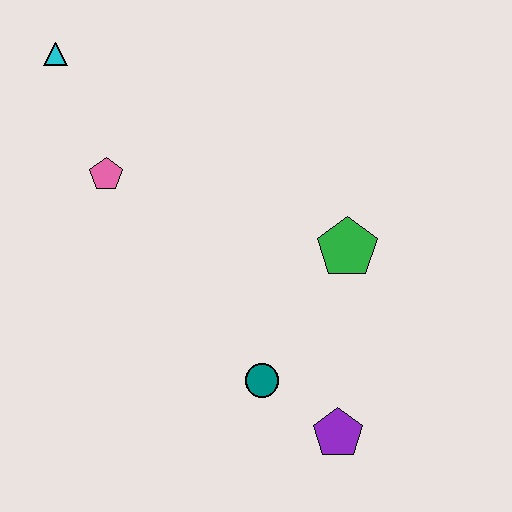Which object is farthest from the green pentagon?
The cyan triangle is farthest from the green pentagon.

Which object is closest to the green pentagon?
The teal circle is closest to the green pentagon.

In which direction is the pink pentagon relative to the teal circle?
The pink pentagon is above the teal circle.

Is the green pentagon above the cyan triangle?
No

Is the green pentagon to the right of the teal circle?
Yes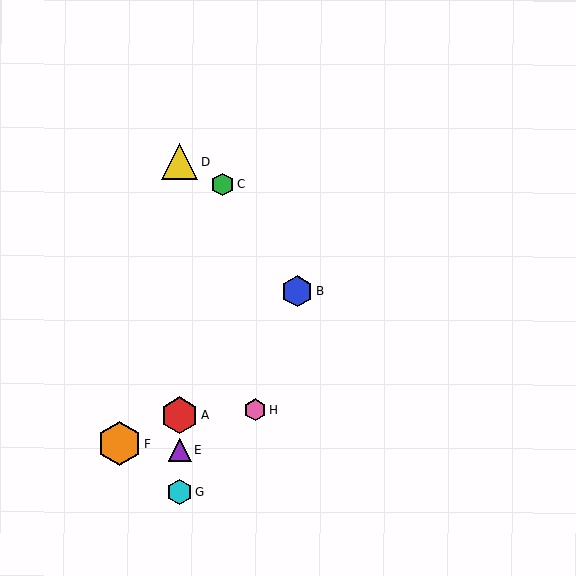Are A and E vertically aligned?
Yes, both are at x≈179.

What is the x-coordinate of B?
Object B is at x≈297.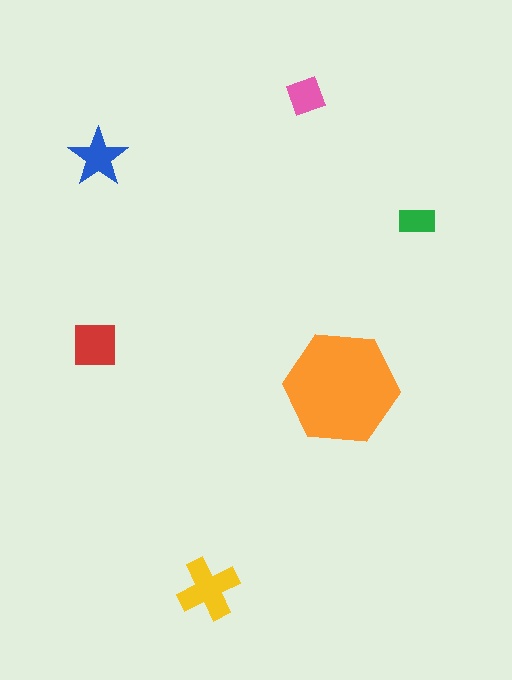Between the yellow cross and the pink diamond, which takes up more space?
The yellow cross.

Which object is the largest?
The orange hexagon.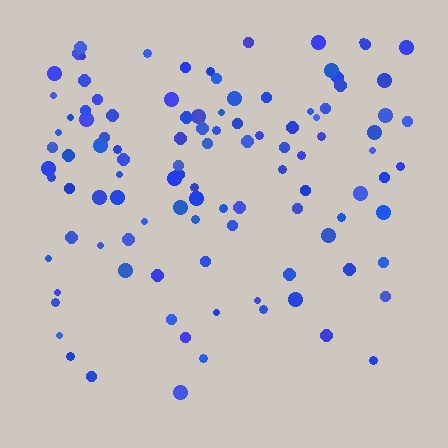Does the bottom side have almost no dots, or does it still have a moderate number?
Still a moderate number, just noticeably fewer than the top.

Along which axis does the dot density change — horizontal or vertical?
Vertical.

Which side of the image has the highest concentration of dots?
The top.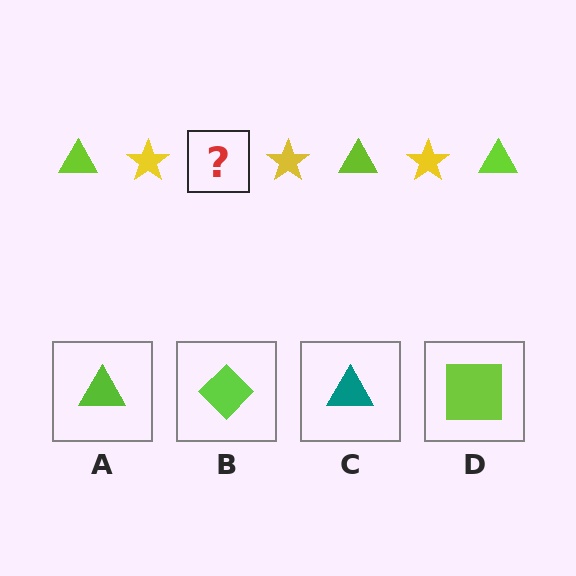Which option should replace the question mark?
Option A.